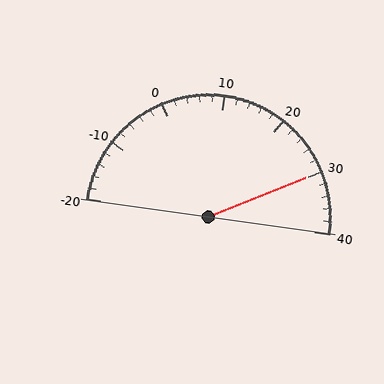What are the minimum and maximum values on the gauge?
The gauge ranges from -20 to 40.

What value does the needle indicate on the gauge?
The needle indicates approximately 30.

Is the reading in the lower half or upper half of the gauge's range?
The reading is in the upper half of the range (-20 to 40).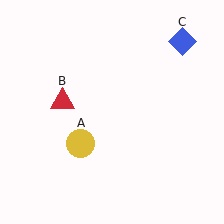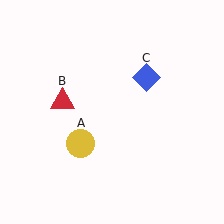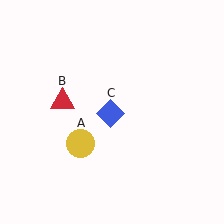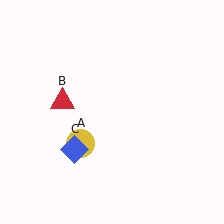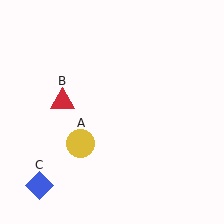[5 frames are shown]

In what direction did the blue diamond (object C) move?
The blue diamond (object C) moved down and to the left.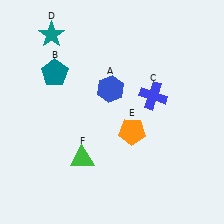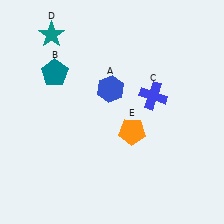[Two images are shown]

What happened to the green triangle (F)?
The green triangle (F) was removed in Image 2. It was in the bottom-left area of Image 1.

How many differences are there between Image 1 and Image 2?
There is 1 difference between the two images.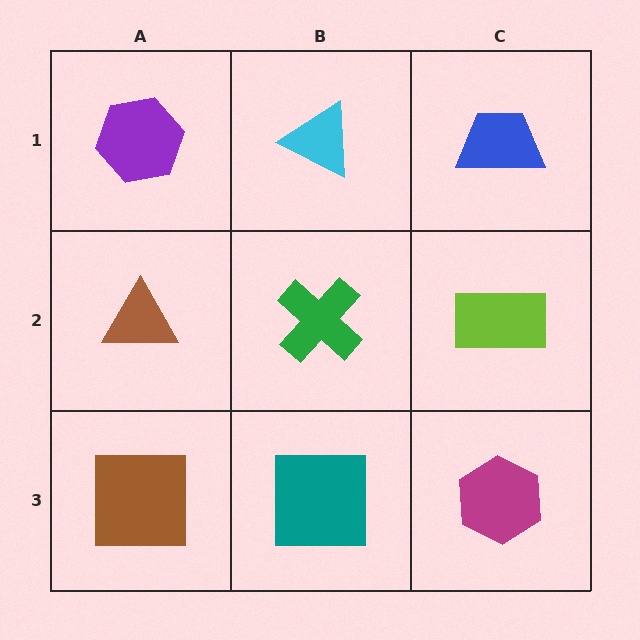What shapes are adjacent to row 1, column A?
A brown triangle (row 2, column A), a cyan triangle (row 1, column B).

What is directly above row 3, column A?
A brown triangle.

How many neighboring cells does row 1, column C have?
2.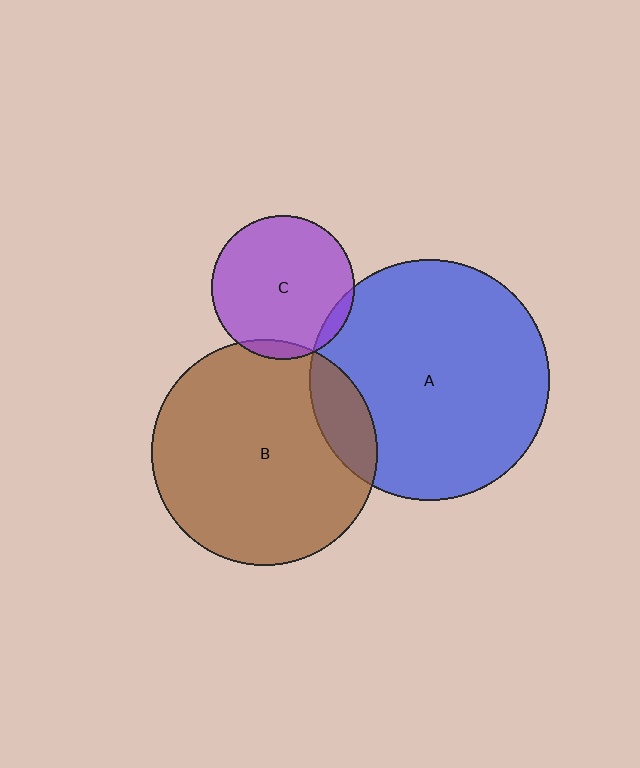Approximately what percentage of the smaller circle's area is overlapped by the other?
Approximately 15%.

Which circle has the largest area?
Circle A (blue).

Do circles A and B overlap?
Yes.